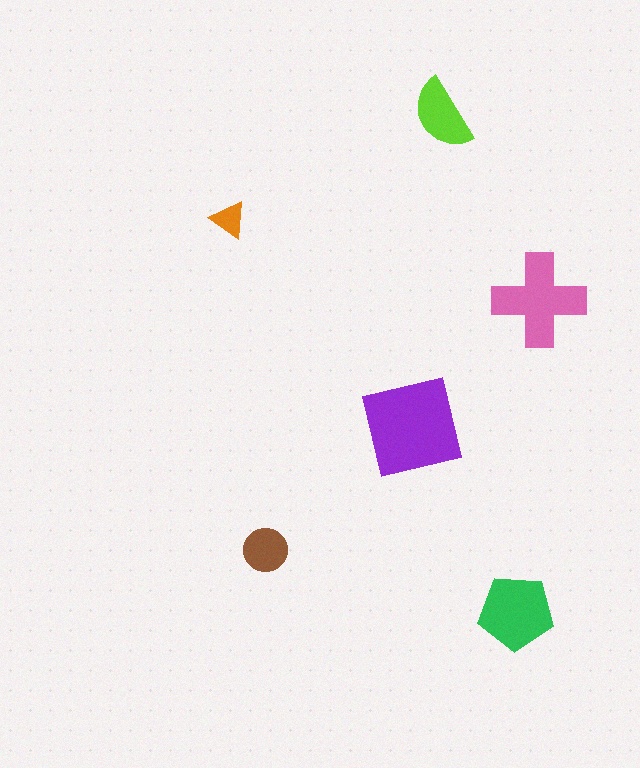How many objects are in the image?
There are 6 objects in the image.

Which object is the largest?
The purple square.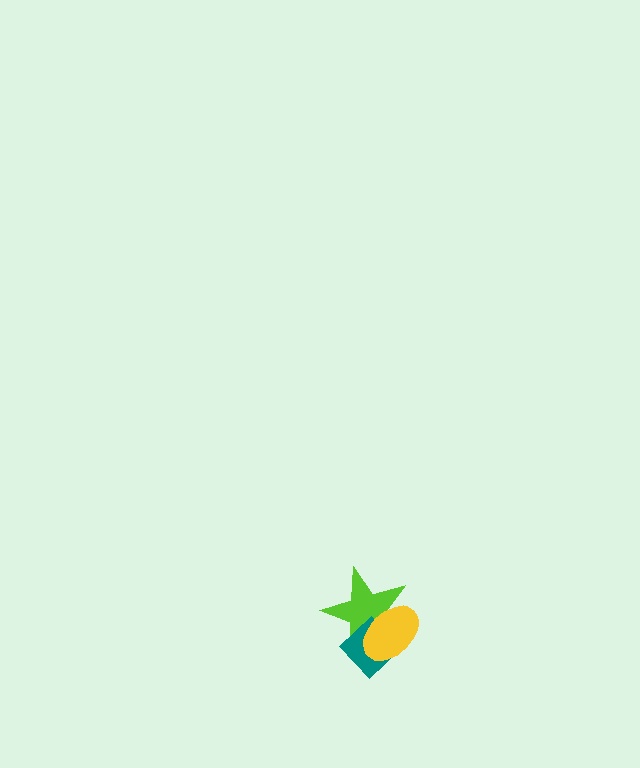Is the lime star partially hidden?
Yes, it is partially covered by another shape.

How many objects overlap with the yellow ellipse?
2 objects overlap with the yellow ellipse.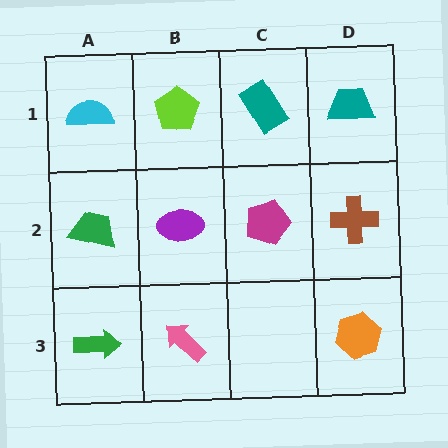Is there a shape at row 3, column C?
No, that cell is empty.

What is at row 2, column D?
A brown cross.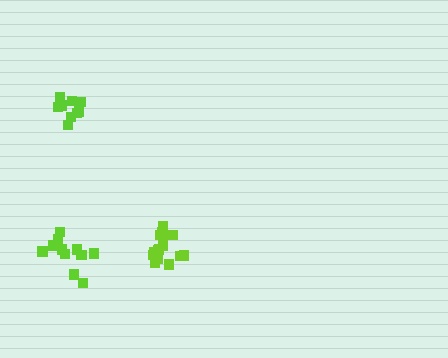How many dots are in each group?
Group 1: 11 dots, Group 2: 15 dots, Group 3: 9 dots (35 total).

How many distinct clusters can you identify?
There are 3 distinct clusters.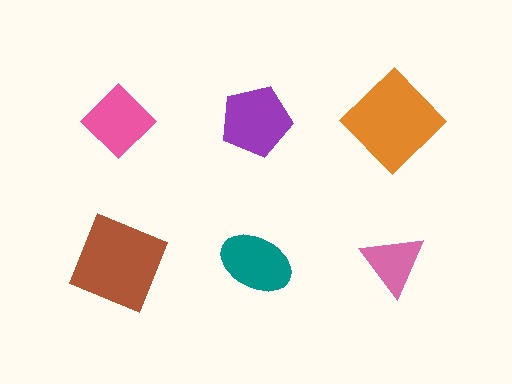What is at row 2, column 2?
A teal ellipse.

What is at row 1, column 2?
A purple pentagon.